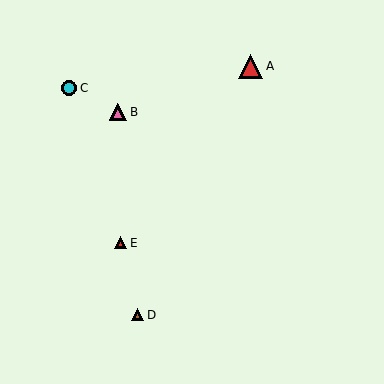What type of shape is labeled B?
Shape B is a pink triangle.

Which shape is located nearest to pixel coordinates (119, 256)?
The red triangle (labeled E) at (120, 243) is nearest to that location.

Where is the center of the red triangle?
The center of the red triangle is at (251, 66).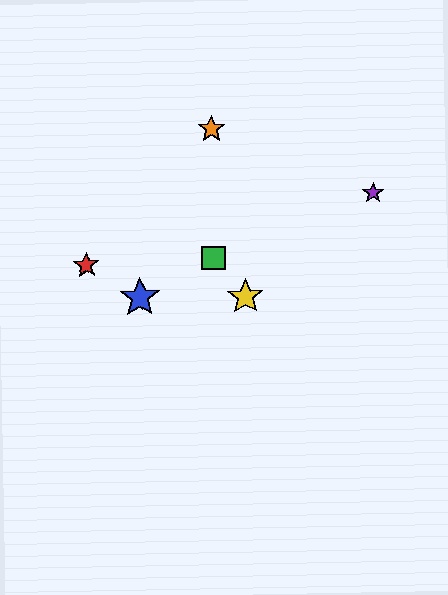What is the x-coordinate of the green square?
The green square is at x≈214.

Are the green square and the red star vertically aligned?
No, the green square is at x≈214 and the red star is at x≈87.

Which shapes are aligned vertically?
The green square, the orange star are aligned vertically.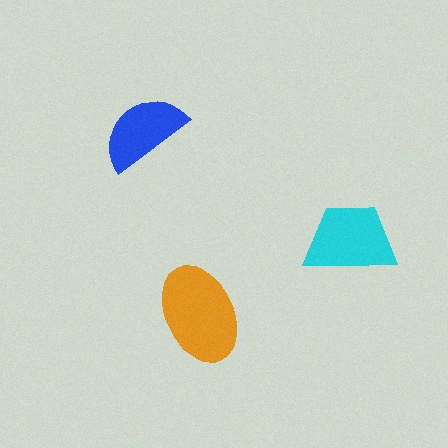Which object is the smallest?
The blue semicircle.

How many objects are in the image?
There are 3 objects in the image.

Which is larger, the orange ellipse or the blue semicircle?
The orange ellipse.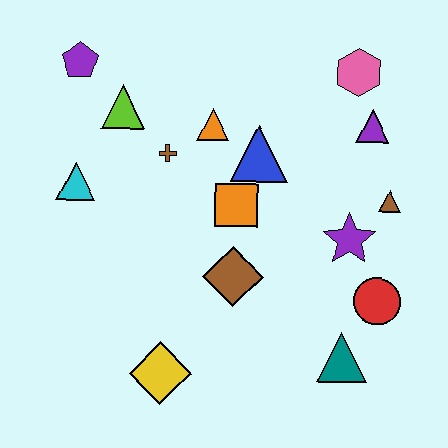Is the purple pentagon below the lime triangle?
No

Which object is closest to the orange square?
The blue triangle is closest to the orange square.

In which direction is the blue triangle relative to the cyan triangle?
The blue triangle is to the right of the cyan triangle.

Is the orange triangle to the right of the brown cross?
Yes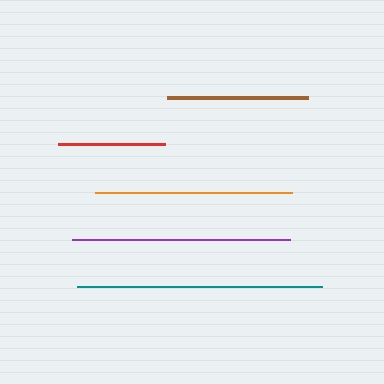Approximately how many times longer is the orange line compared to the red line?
The orange line is approximately 1.8 times the length of the red line.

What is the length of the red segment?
The red segment is approximately 107 pixels long.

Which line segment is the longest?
The teal line is the longest at approximately 245 pixels.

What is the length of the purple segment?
The purple segment is approximately 218 pixels long.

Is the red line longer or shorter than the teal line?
The teal line is longer than the red line.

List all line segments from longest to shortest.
From longest to shortest: teal, purple, orange, brown, red.